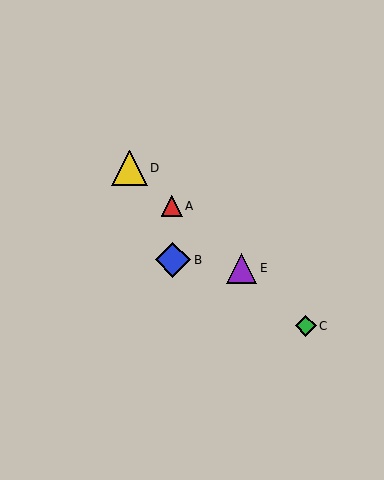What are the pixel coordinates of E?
Object E is at (241, 268).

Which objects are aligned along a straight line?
Objects A, C, D, E are aligned along a straight line.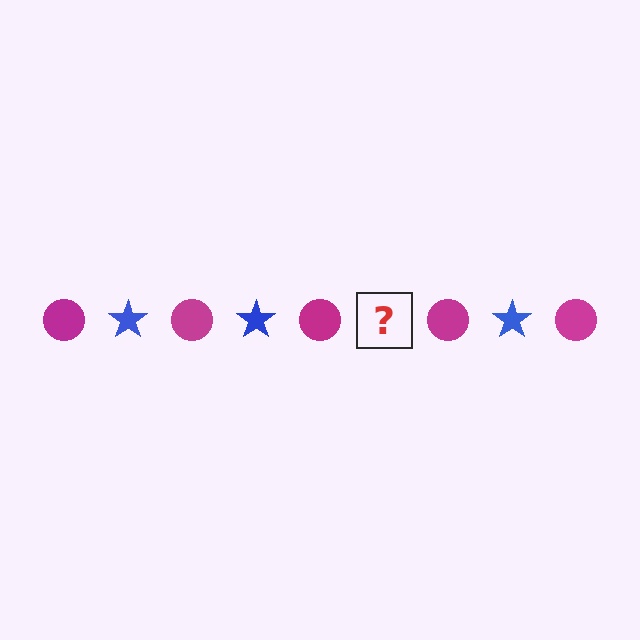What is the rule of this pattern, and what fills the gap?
The rule is that the pattern alternates between magenta circle and blue star. The gap should be filled with a blue star.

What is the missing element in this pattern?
The missing element is a blue star.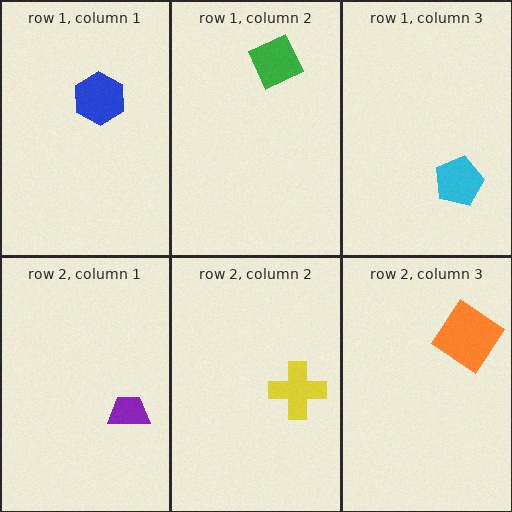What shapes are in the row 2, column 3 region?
The orange diamond.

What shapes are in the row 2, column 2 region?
The yellow cross.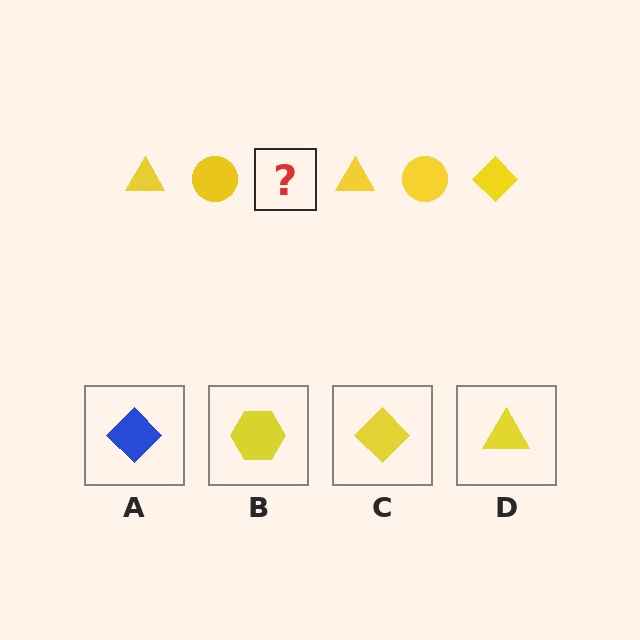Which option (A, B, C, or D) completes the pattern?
C.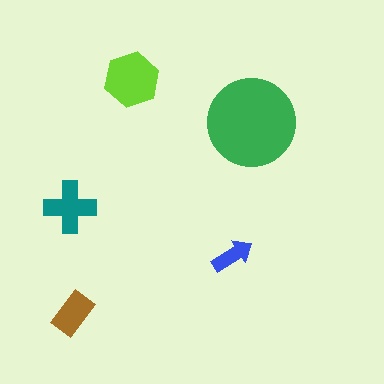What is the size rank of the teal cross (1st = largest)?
3rd.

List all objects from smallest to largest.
The blue arrow, the brown rectangle, the teal cross, the lime hexagon, the green circle.